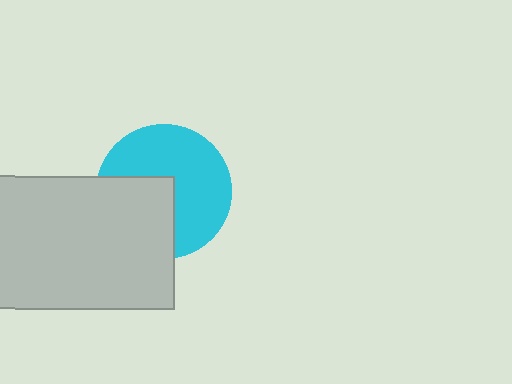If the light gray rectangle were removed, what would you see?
You would see the complete cyan circle.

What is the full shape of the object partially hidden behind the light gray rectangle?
The partially hidden object is a cyan circle.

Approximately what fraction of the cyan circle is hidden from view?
Roughly 39% of the cyan circle is hidden behind the light gray rectangle.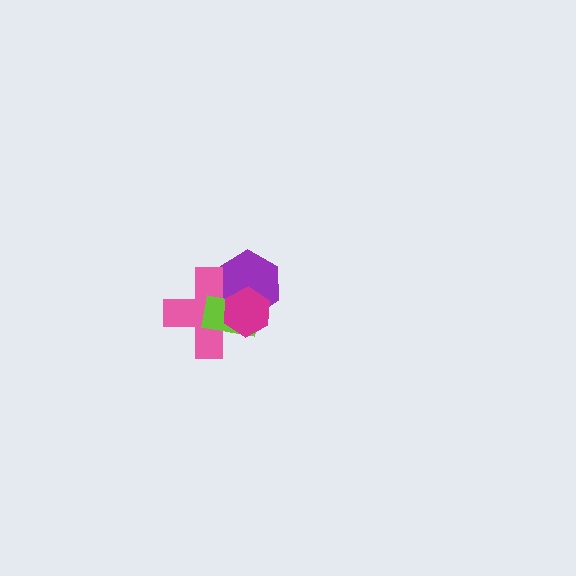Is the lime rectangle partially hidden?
Yes, it is partially covered by another shape.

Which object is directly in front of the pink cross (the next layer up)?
The lime rectangle is directly in front of the pink cross.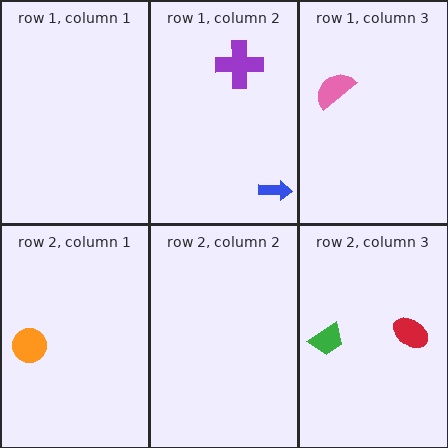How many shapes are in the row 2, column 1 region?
1.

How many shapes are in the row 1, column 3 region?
1.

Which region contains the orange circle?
The row 2, column 1 region.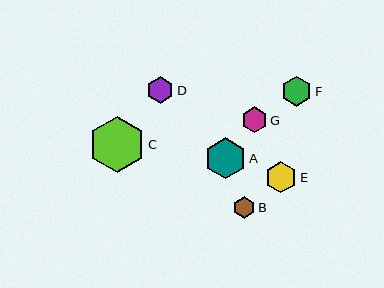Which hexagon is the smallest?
Hexagon B is the smallest with a size of approximately 21 pixels.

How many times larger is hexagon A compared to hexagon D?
Hexagon A is approximately 1.5 times the size of hexagon D.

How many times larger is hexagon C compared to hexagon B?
Hexagon C is approximately 2.6 times the size of hexagon B.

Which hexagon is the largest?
Hexagon C is the largest with a size of approximately 56 pixels.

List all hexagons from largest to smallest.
From largest to smallest: C, A, E, F, D, G, B.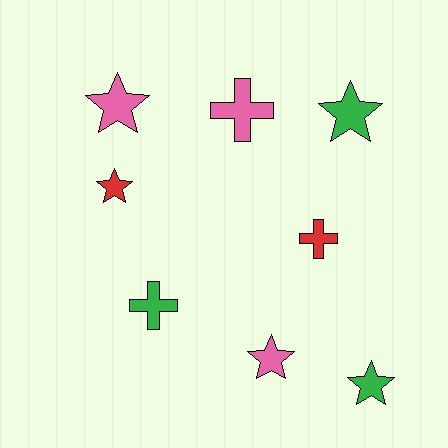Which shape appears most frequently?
Star, with 5 objects.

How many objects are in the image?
There are 8 objects.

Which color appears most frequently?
Green, with 3 objects.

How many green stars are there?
There are 2 green stars.